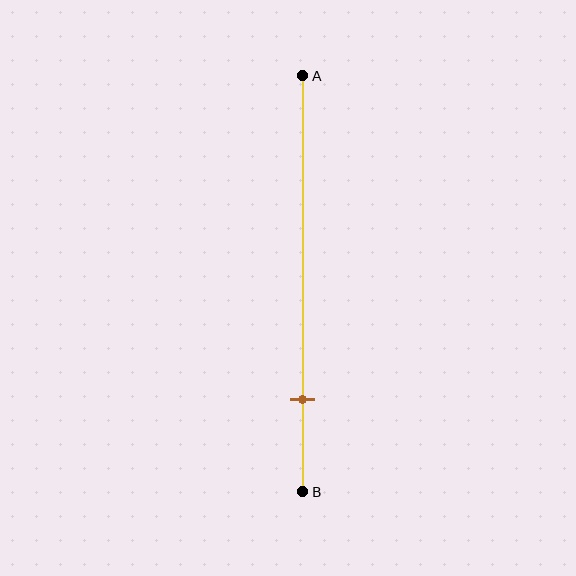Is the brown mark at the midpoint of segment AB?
No, the mark is at about 80% from A, not at the 50% midpoint.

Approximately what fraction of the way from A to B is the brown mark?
The brown mark is approximately 80% of the way from A to B.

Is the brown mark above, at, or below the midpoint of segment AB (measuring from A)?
The brown mark is below the midpoint of segment AB.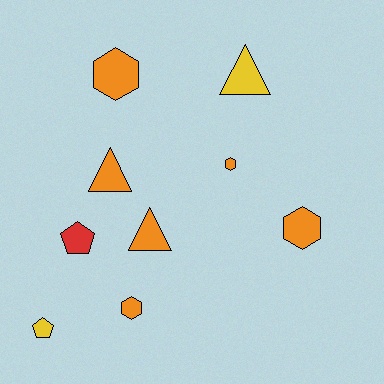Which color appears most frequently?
Orange, with 6 objects.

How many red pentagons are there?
There is 1 red pentagon.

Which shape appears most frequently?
Hexagon, with 4 objects.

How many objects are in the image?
There are 9 objects.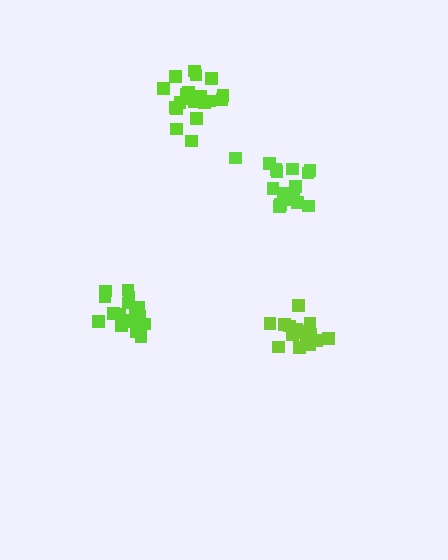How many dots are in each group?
Group 1: 17 dots, Group 2: 20 dots, Group 3: 16 dots, Group 4: 19 dots (72 total).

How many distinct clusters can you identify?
There are 4 distinct clusters.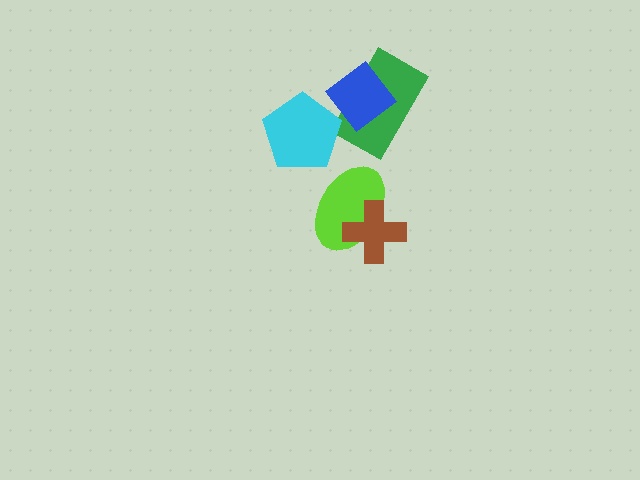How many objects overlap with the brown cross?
1 object overlaps with the brown cross.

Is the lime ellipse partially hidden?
Yes, it is partially covered by another shape.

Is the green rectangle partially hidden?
Yes, it is partially covered by another shape.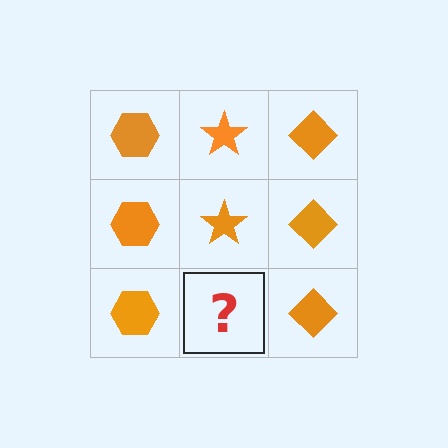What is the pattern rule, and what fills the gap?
The rule is that each column has a consistent shape. The gap should be filled with an orange star.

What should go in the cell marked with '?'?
The missing cell should contain an orange star.